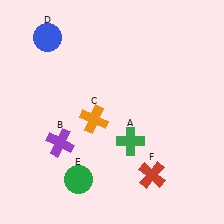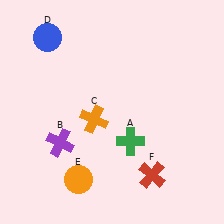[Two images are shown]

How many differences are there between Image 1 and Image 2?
There is 1 difference between the two images.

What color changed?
The circle (E) changed from green in Image 1 to orange in Image 2.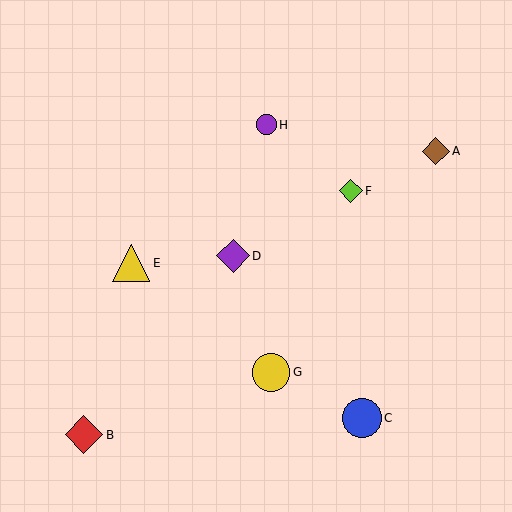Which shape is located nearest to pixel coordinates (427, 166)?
The brown diamond (labeled A) at (436, 151) is nearest to that location.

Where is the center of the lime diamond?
The center of the lime diamond is at (351, 191).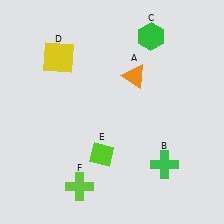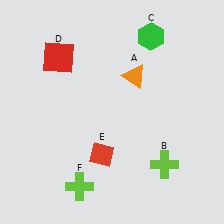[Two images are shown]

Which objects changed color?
B changed from green to lime. D changed from yellow to red. E changed from lime to red.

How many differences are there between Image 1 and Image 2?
There are 3 differences between the two images.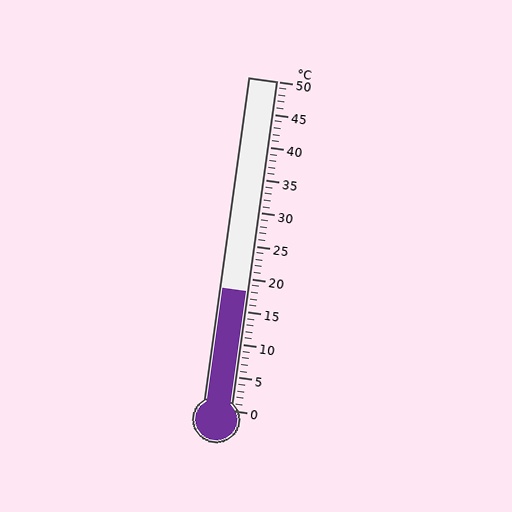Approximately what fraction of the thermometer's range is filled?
The thermometer is filled to approximately 35% of its range.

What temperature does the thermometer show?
The thermometer shows approximately 18°C.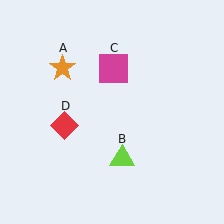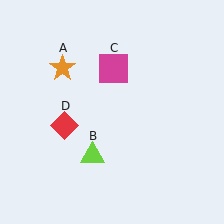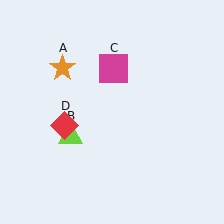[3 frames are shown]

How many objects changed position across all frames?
1 object changed position: lime triangle (object B).